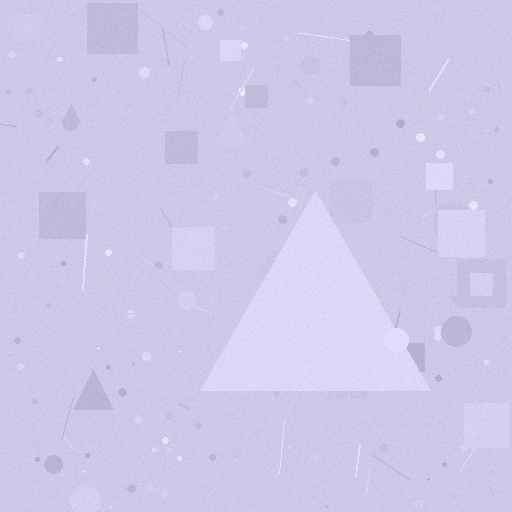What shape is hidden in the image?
A triangle is hidden in the image.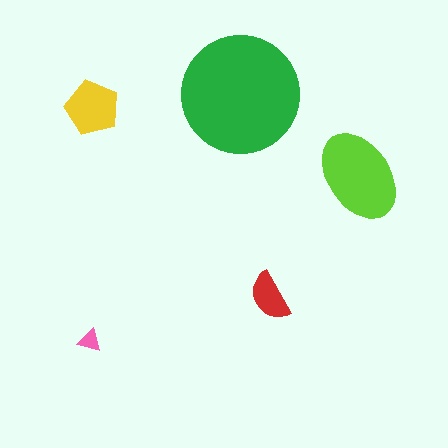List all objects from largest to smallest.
The green circle, the lime ellipse, the yellow pentagon, the red semicircle, the pink triangle.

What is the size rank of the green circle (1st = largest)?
1st.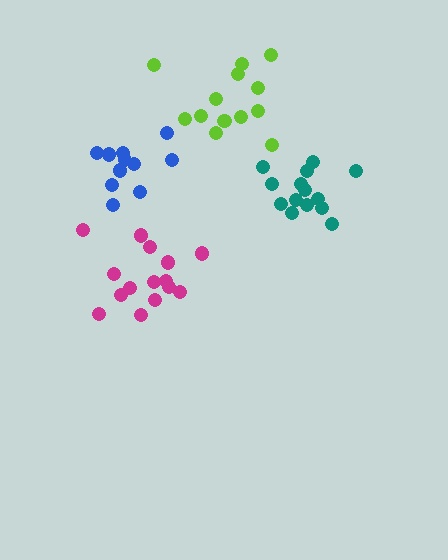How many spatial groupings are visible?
There are 4 spatial groupings.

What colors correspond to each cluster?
The clusters are colored: lime, magenta, teal, blue.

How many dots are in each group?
Group 1: 13 dots, Group 2: 15 dots, Group 3: 14 dots, Group 4: 11 dots (53 total).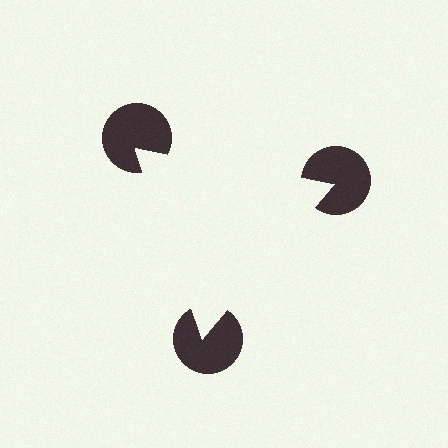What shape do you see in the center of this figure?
An illusory triangle — its edges are inferred from the aligned wedge cuts in the pac-man discs, not physically drawn.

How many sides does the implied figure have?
3 sides.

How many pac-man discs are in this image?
There are 3 — one at each vertex of the illusory triangle.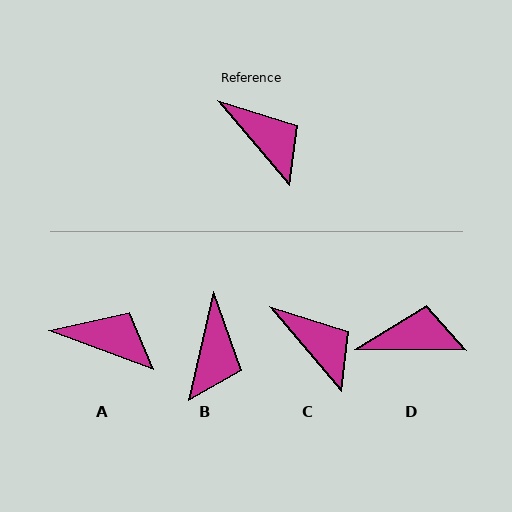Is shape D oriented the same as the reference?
No, it is off by about 49 degrees.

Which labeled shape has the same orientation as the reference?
C.